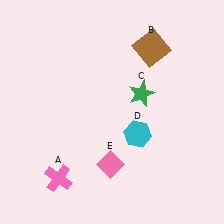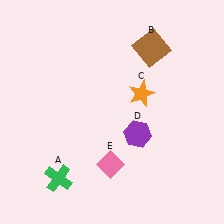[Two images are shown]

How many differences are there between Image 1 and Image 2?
There are 3 differences between the two images.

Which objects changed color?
A changed from pink to green. C changed from green to orange. D changed from cyan to purple.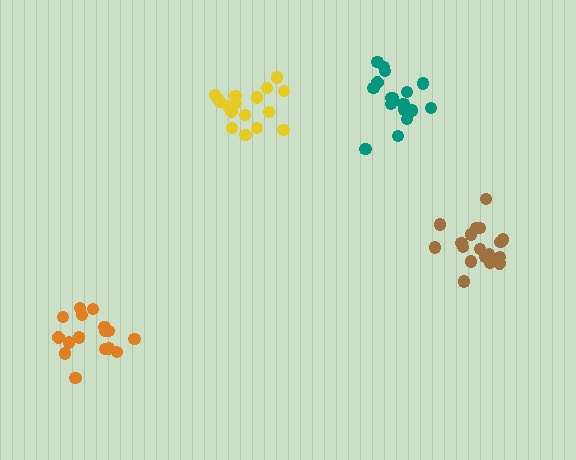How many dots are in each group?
Group 1: 17 dots, Group 2: 16 dots, Group 3: 17 dots, Group 4: 18 dots (68 total).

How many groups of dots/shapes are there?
There are 4 groups.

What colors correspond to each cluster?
The clusters are colored: yellow, orange, teal, brown.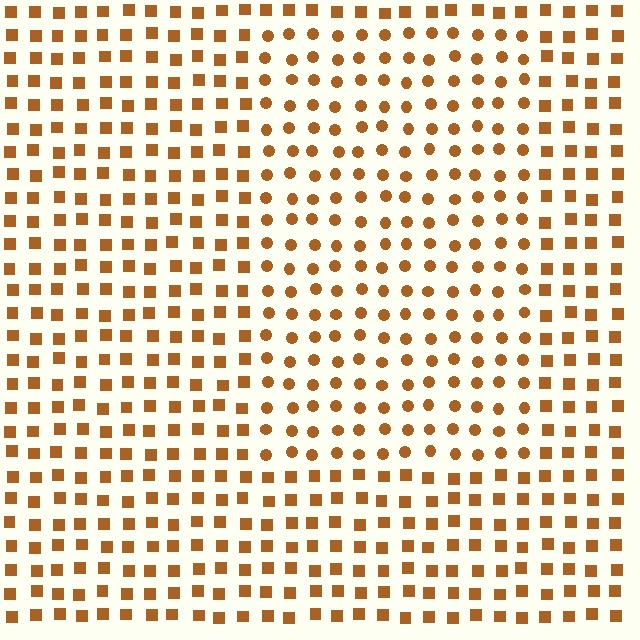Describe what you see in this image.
The image is filled with small brown elements arranged in a uniform grid. A rectangle-shaped region contains circles, while the surrounding area contains squares. The boundary is defined purely by the change in element shape.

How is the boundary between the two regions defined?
The boundary is defined by a change in element shape: circles inside vs. squares outside. All elements share the same color and spacing.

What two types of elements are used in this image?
The image uses circles inside the rectangle region and squares outside it.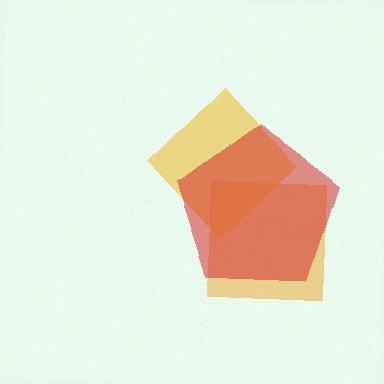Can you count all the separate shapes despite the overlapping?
Yes, there are 3 separate shapes.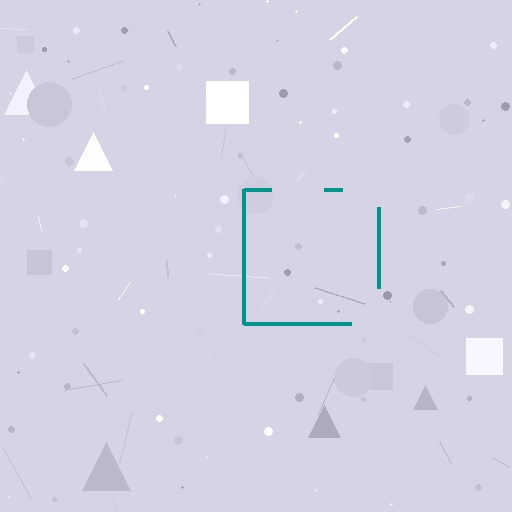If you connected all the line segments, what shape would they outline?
They would outline a square.